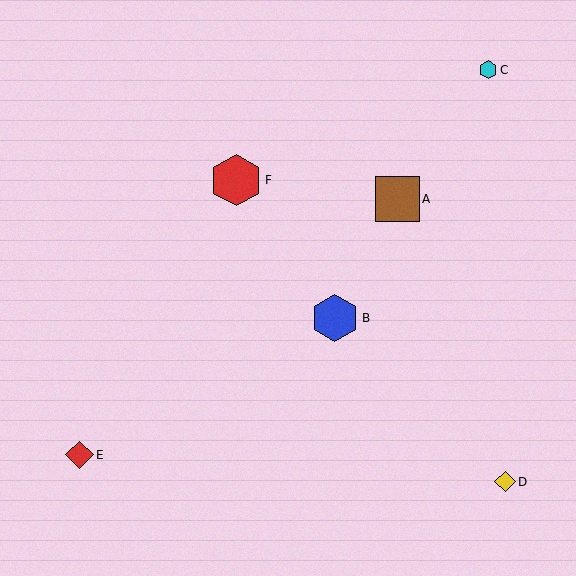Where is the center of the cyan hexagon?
The center of the cyan hexagon is at (488, 70).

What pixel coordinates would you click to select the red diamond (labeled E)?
Click at (80, 455) to select the red diamond E.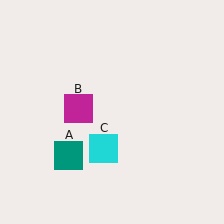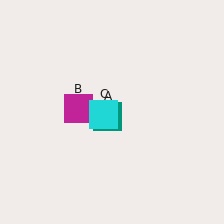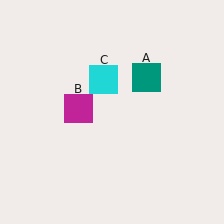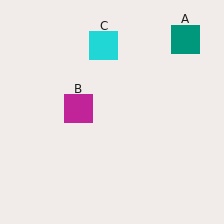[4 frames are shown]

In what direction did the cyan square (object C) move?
The cyan square (object C) moved up.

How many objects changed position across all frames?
2 objects changed position: teal square (object A), cyan square (object C).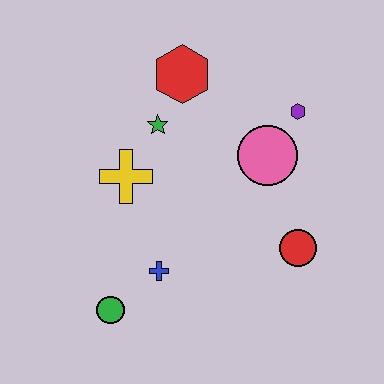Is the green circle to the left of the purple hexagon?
Yes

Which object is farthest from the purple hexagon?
The green circle is farthest from the purple hexagon.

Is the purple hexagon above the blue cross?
Yes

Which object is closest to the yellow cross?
The green star is closest to the yellow cross.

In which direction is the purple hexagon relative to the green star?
The purple hexagon is to the right of the green star.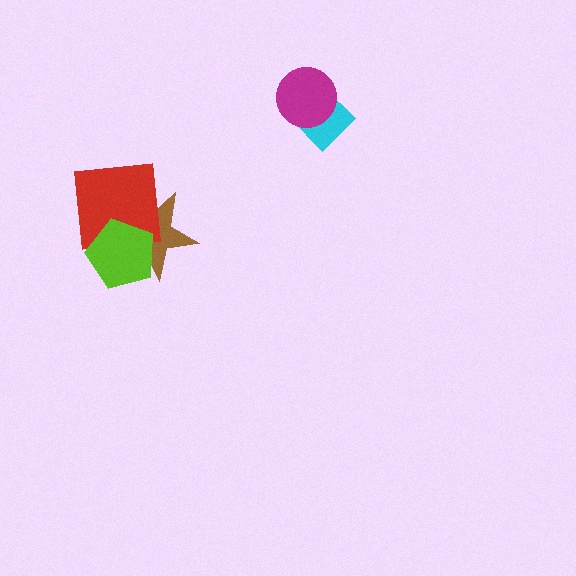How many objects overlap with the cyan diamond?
1 object overlaps with the cyan diamond.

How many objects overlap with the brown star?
2 objects overlap with the brown star.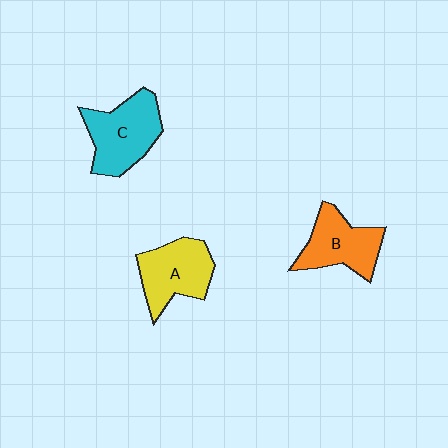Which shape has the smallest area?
Shape B (orange).